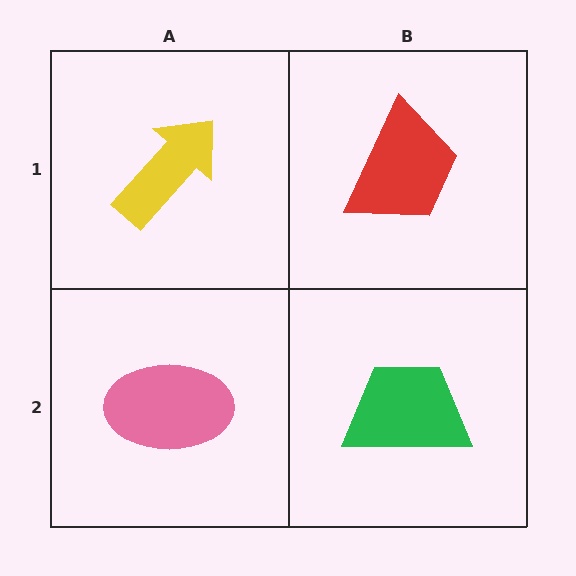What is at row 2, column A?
A pink ellipse.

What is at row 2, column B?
A green trapezoid.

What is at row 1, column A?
A yellow arrow.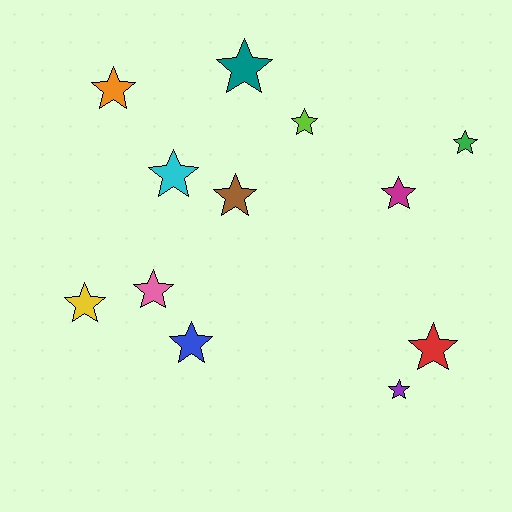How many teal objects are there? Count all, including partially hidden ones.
There is 1 teal object.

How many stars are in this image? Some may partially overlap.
There are 12 stars.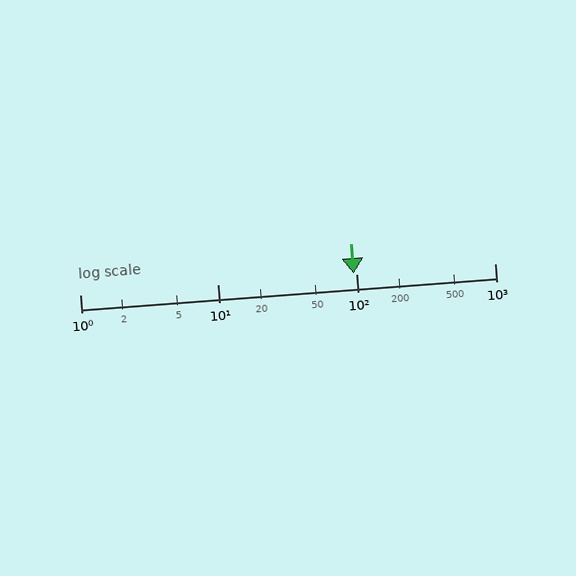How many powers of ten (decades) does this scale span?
The scale spans 3 decades, from 1 to 1000.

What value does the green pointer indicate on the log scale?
The pointer indicates approximately 96.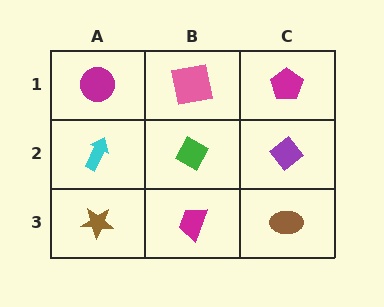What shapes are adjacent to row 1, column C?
A purple diamond (row 2, column C), a pink square (row 1, column B).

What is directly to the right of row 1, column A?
A pink square.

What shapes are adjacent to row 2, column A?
A magenta circle (row 1, column A), a brown star (row 3, column A), a green diamond (row 2, column B).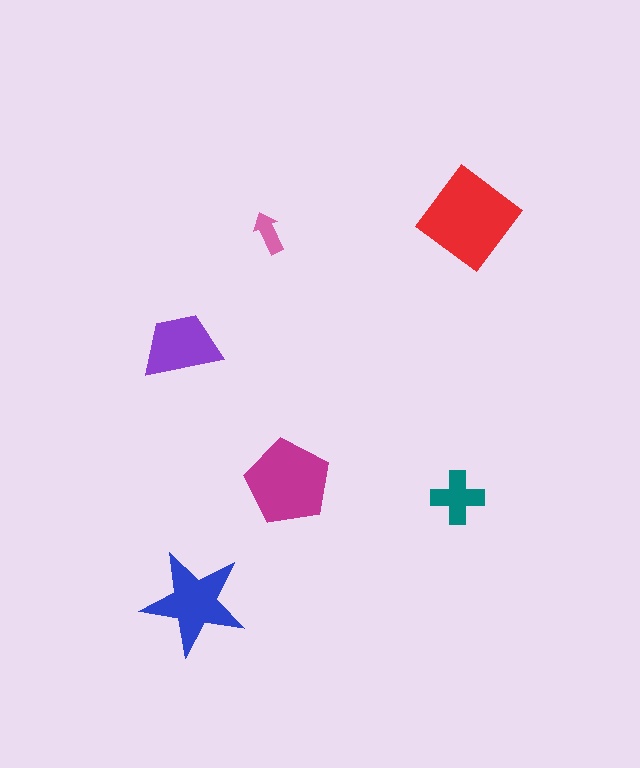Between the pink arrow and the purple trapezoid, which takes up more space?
The purple trapezoid.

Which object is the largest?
The red diamond.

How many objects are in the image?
There are 6 objects in the image.